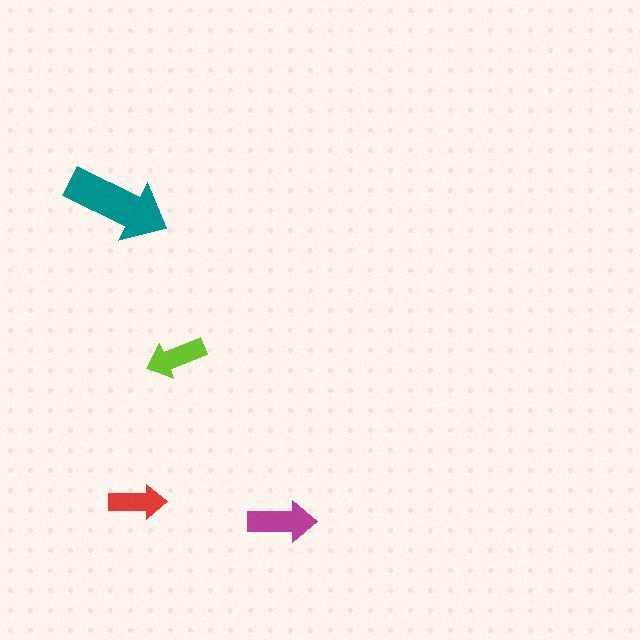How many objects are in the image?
There are 4 objects in the image.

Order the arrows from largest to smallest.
the teal one, the magenta one, the lime one, the red one.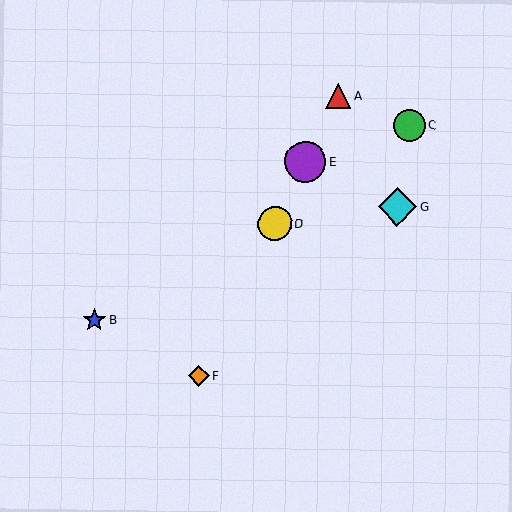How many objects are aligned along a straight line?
4 objects (A, D, E, F) are aligned along a straight line.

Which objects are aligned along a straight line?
Objects A, D, E, F are aligned along a straight line.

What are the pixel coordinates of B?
Object B is at (94, 320).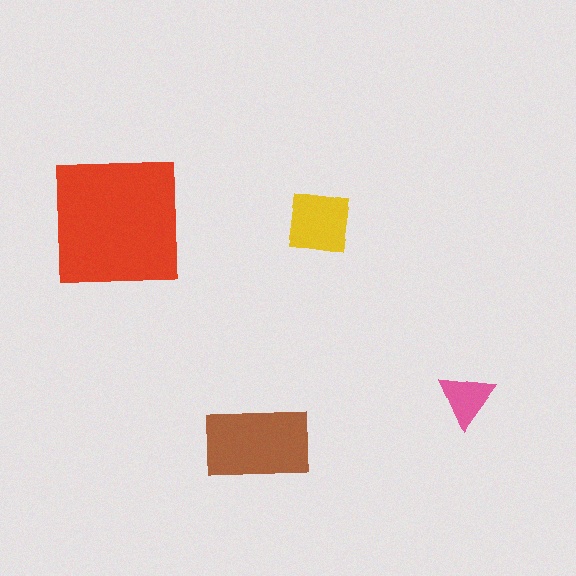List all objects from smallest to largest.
The pink triangle, the yellow square, the brown rectangle, the red square.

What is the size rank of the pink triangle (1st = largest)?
4th.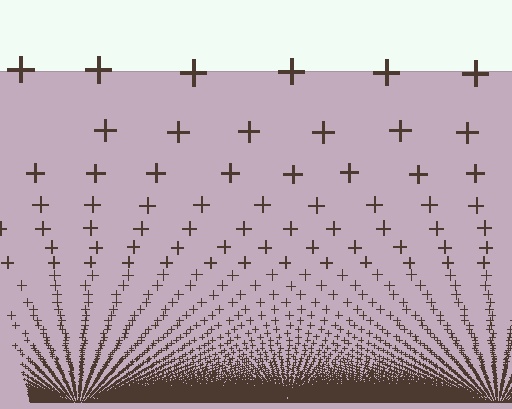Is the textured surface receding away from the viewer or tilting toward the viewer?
The surface appears to tilt toward the viewer. Texture elements get larger and sparser toward the top.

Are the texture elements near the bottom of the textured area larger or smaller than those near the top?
Smaller. The gradient is inverted — elements near the bottom are smaller and denser.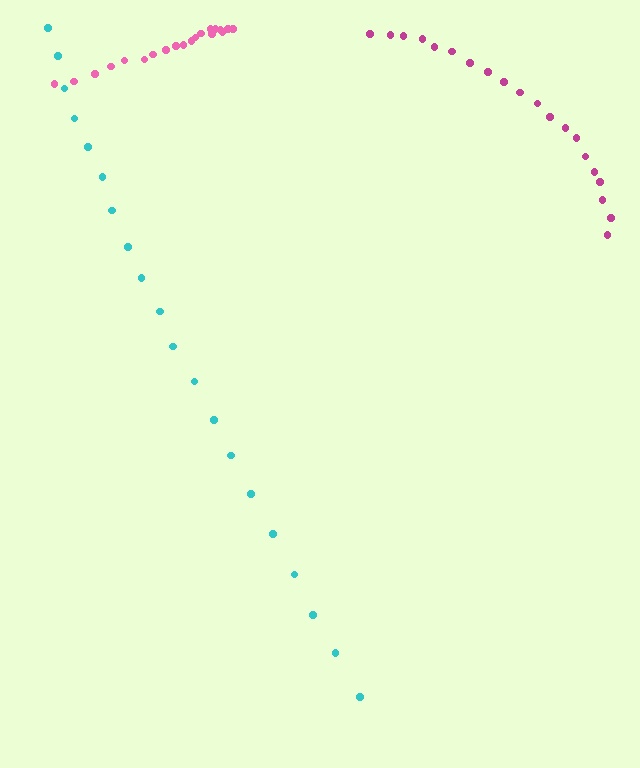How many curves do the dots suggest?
There are 3 distinct paths.